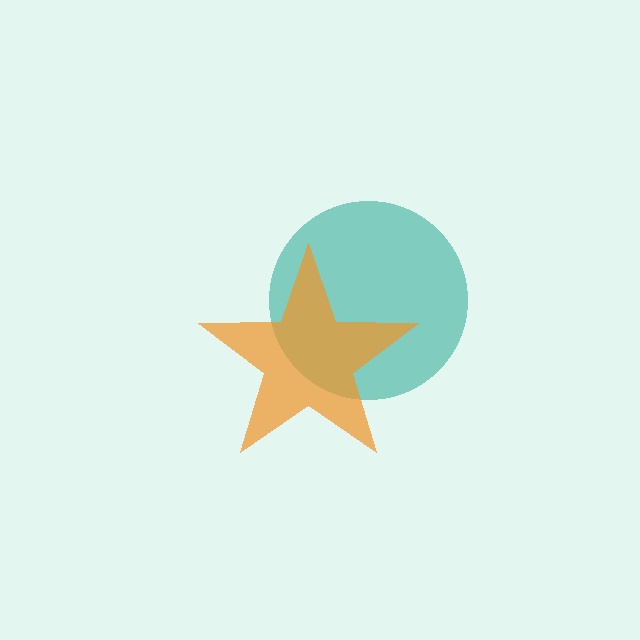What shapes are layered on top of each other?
The layered shapes are: a teal circle, an orange star.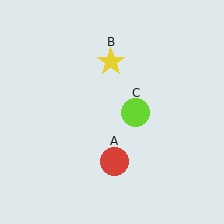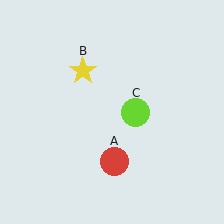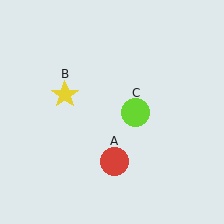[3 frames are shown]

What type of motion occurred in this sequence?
The yellow star (object B) rotated counterclockwise around the center of the scene.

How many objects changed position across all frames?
1 object changed position: yellow star (object B).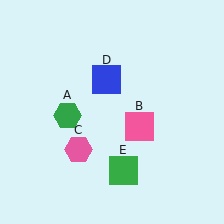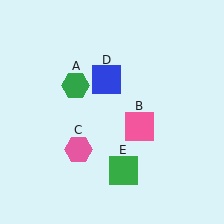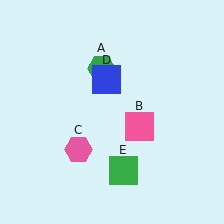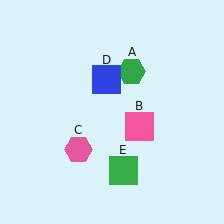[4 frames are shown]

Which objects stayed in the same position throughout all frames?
Pink square (object B) and pink hexagon (object C) and blue square (object D) and green square (object E) remained stationary.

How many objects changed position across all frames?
1 object changed position: green hexagon (object A).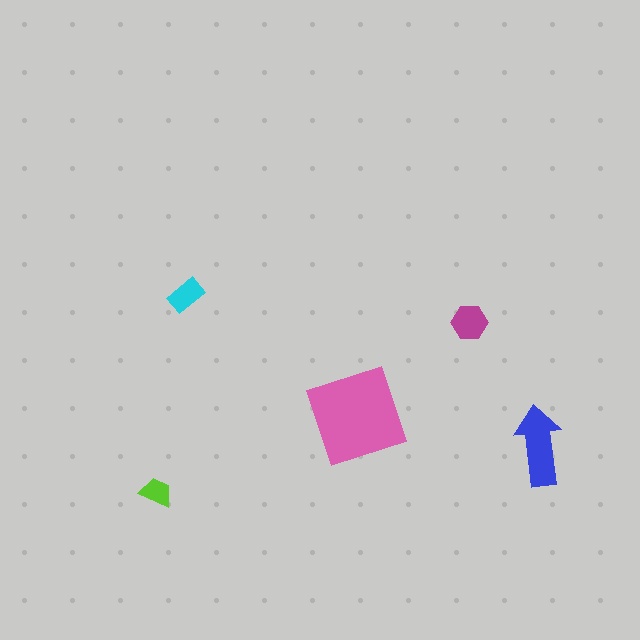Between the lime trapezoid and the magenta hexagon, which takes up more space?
The magenta hexagon.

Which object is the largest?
The pink diamond.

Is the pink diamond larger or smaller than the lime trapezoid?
Larger.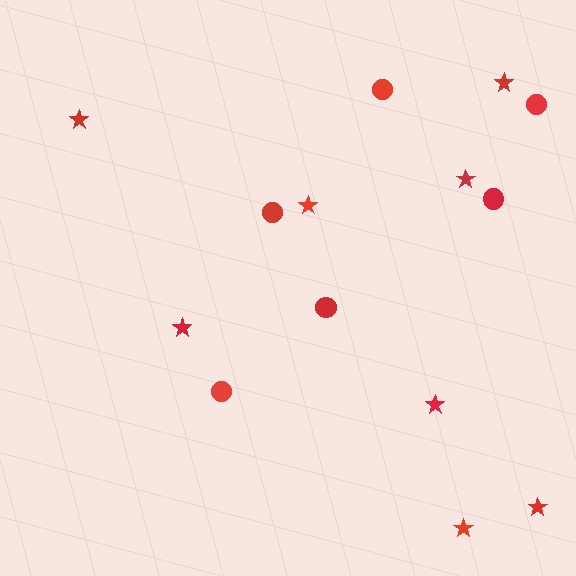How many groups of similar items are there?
There are 2 groups: one group of circles (6) and one group of stars (8).